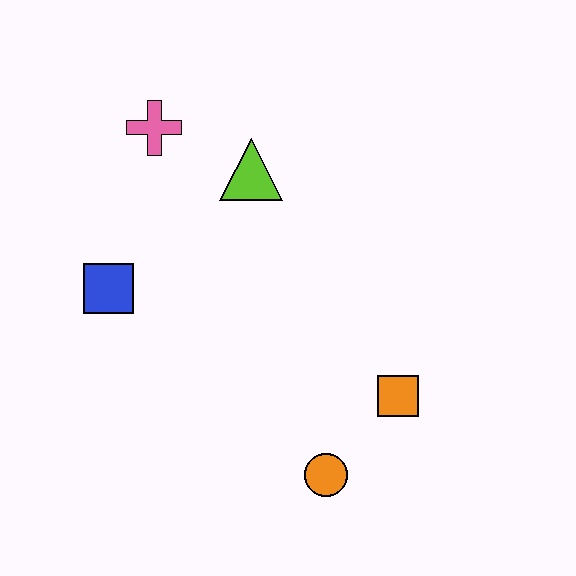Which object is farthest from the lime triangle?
The orange circle is farthest from the lime triangle.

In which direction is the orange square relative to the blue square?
The orange square is to the right of the blue square.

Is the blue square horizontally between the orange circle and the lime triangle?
No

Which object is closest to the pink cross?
The lime triangle is closest to the pink cross.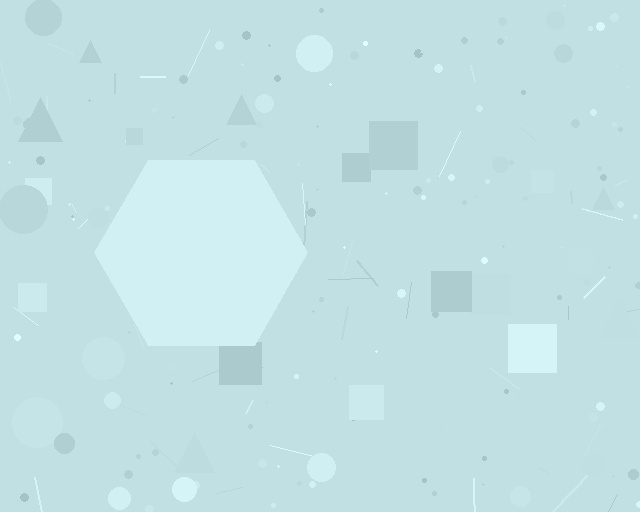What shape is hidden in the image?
A hexagon is hidden in the image.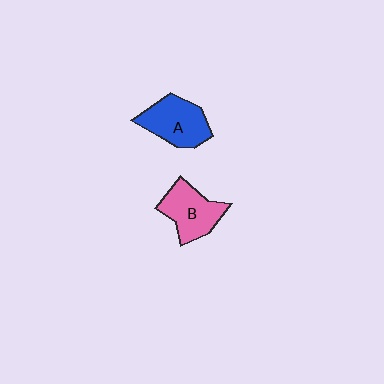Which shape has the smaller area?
Shape B (pink).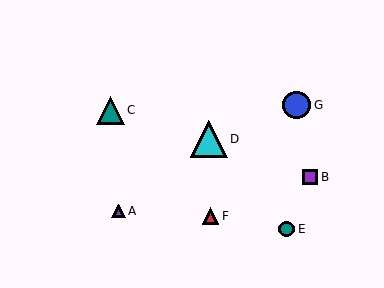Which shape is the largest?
The cyan triangle (labeled D) is the largest.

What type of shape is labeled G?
Shape G is a blue circle.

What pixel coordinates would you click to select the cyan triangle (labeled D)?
Click at (209, 139) to select the cyan triangle D.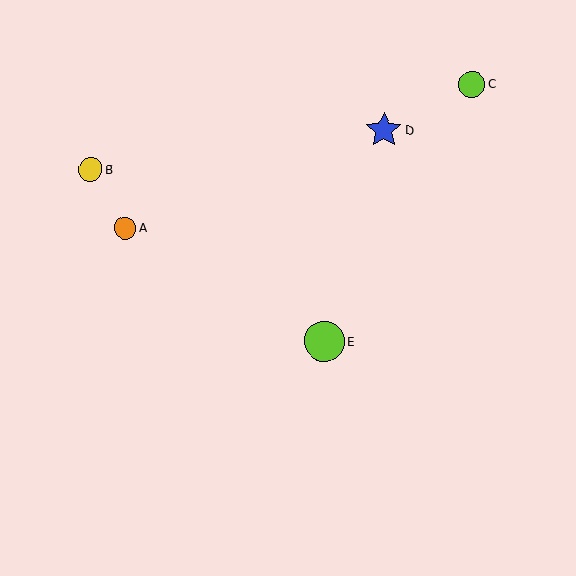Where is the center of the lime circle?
The center of the lime circle is at (325, 341).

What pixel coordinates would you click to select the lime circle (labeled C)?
Click at (472, 84) to select the lime circle C.